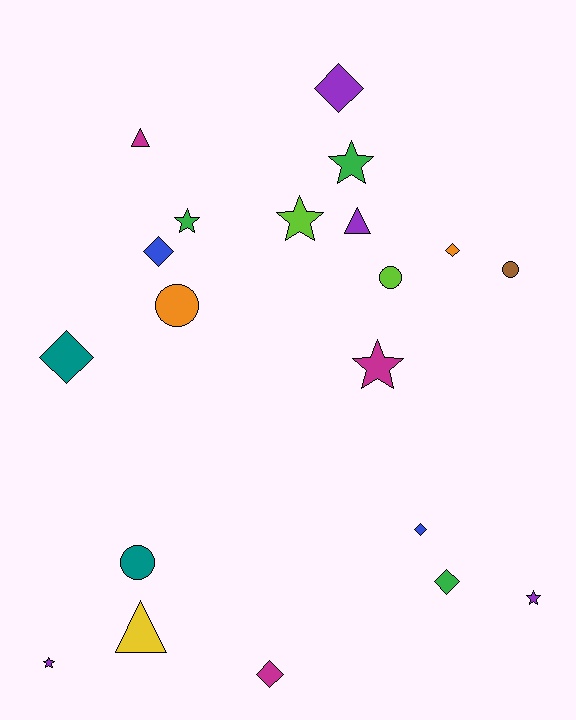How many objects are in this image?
There are 20 objects.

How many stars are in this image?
There are 6 stars.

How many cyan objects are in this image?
There are no cyan objects.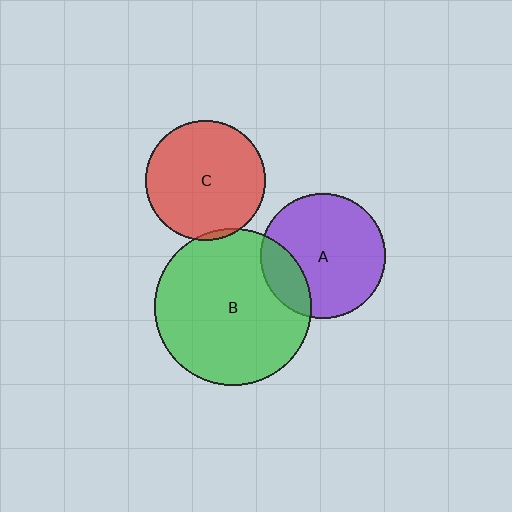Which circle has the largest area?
Circle B (green).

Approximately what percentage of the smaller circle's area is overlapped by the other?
Approximately 20%.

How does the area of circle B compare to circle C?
Approximately 1.7 times.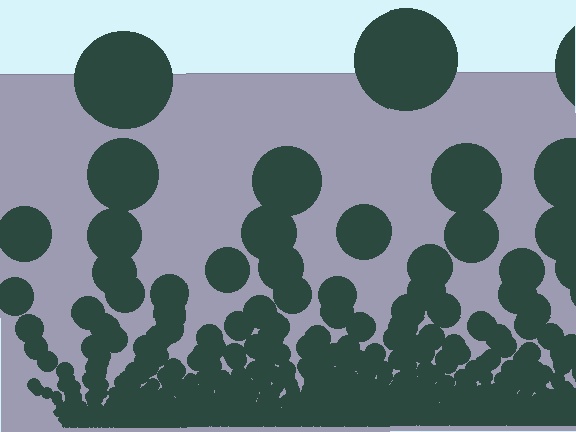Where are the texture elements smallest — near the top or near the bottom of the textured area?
Near the bottom.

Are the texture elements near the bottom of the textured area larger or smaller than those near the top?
Smaller. The gradient is inverted — elements near the bottom are smaller and denser.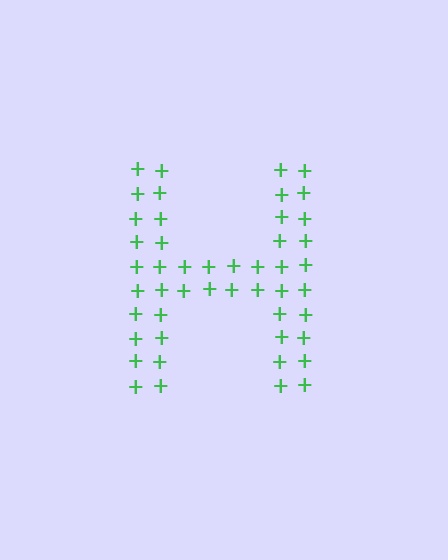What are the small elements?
The small elements are plus signs.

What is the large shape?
The large shape is the letter H.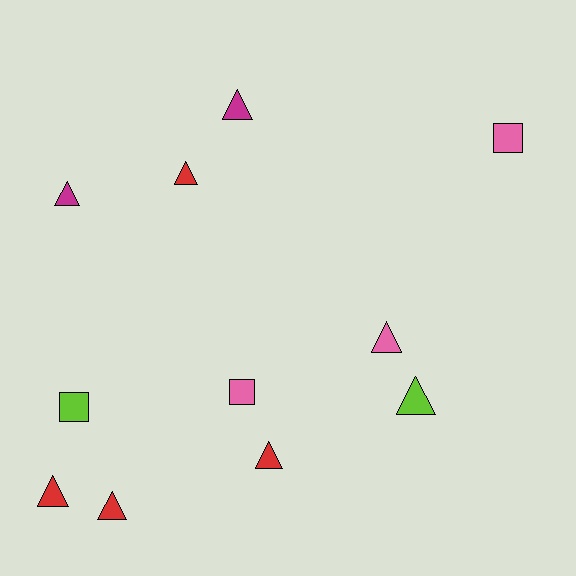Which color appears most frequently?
Red, with 4 objects.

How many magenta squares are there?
There are no magenta squares.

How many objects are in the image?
There are 11 objects.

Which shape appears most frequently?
Triangle, with 8 objects.